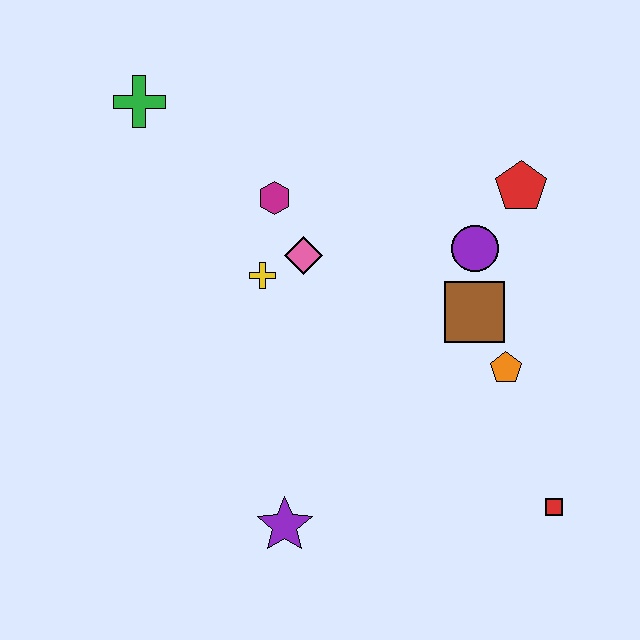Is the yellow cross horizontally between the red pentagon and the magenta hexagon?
No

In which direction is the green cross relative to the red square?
The green cross is to the left of the red square.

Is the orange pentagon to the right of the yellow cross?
Yes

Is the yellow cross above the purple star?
Yes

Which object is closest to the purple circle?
The brown square is closest to the purple circle.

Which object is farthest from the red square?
The green cross is farthest from the red square.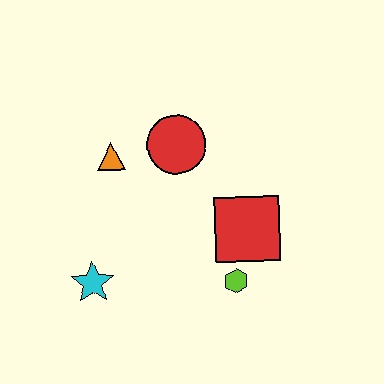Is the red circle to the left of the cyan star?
No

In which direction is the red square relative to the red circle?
The red square is below the red circle.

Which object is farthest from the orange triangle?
The lime hexagon is farthest from the orange triangle.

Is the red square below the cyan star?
No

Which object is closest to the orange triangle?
The red circle is closest to the orange triangle.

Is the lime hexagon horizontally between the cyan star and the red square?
Yes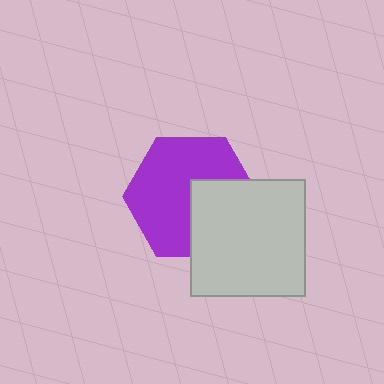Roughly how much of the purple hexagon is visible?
About half of it is visible (roughly 65%).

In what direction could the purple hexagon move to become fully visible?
The purple hexagon could move toward the upper-left. That would shift it out from behind the light gray rectangle entirely.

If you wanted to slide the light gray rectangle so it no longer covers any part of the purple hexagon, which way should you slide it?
Slide it toward the lower-right — that is the most direct way to separate the two shapes.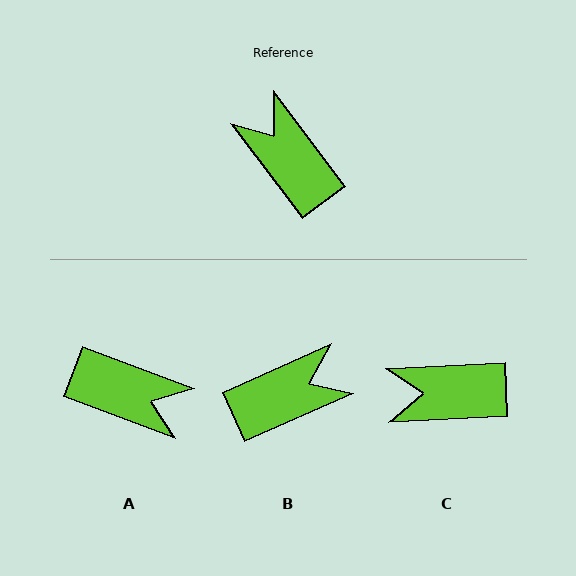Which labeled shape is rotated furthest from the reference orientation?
A, about 147 degrees away.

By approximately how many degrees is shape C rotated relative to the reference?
Approximately 56 degrees counter-clockwise.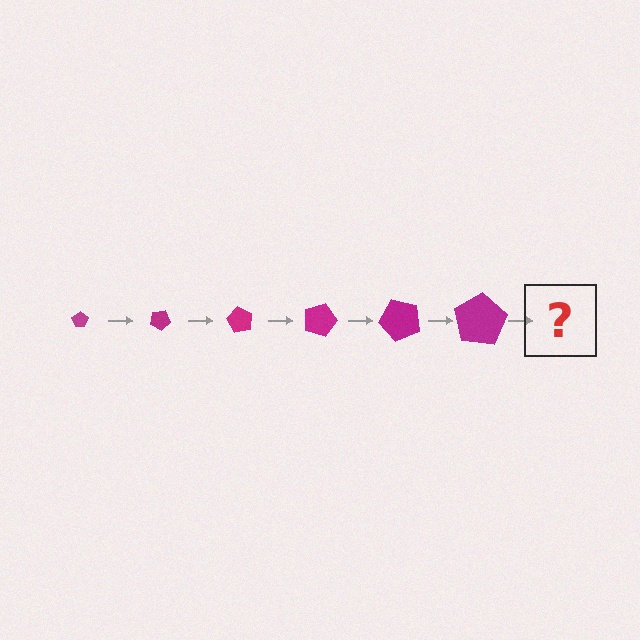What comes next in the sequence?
The next element should be a pentagon, larger than the previous one and rotated 180 degrees from the start.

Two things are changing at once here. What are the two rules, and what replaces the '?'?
The two rules are that the pentagon grows larger each step and it rotates 30 degrees each step. The '?' should be a pentagon, larger than the previous one and rotated 180 degrees from the start.